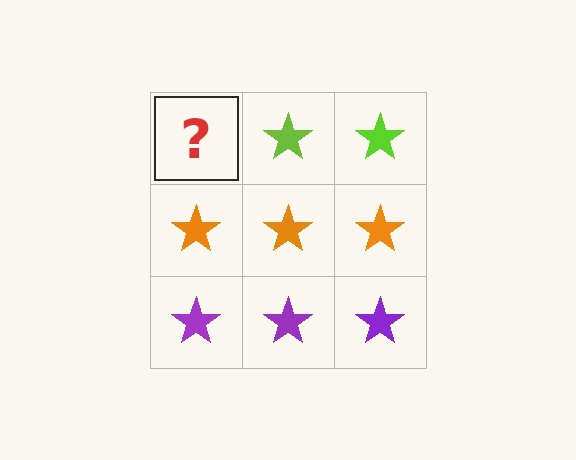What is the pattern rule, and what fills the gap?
The rule is that each row has a consistent color. The gap should be filled with a lime star.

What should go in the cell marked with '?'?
The missing cell should contain a lime star.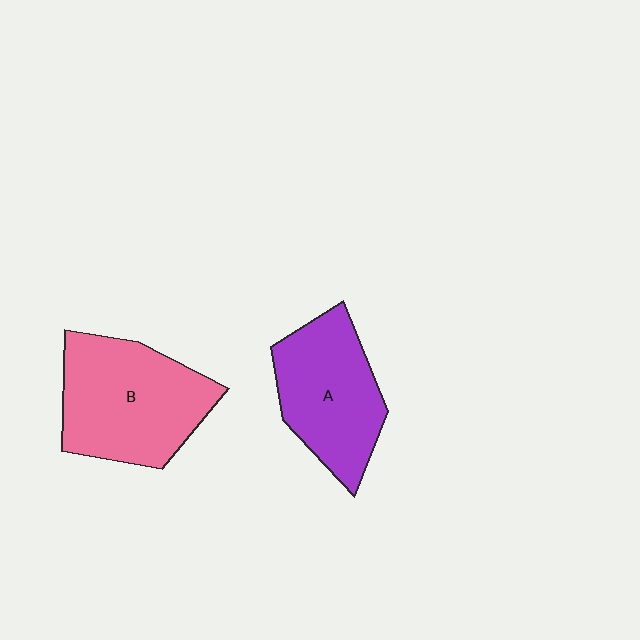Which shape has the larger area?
Shape B (pink).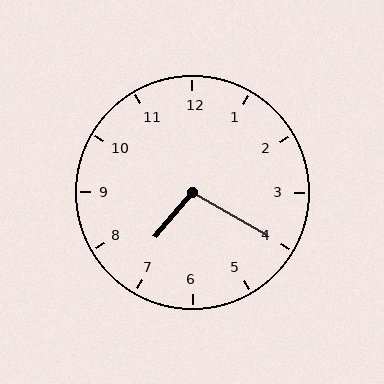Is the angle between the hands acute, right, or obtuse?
It is obtuse.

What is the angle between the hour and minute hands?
Approximately 100 degrees.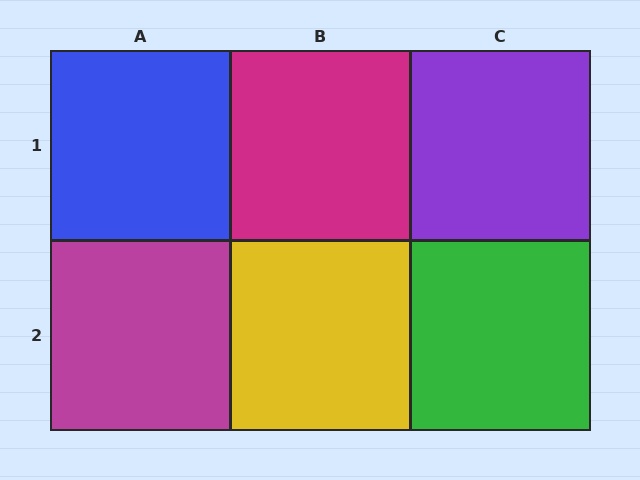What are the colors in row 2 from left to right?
Magenta, yellow, green.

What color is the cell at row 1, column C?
Purple.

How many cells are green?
1 cell is green.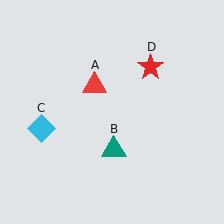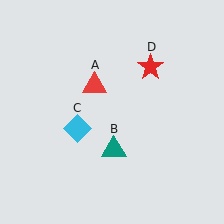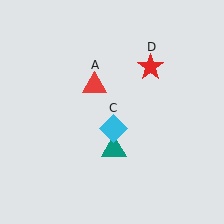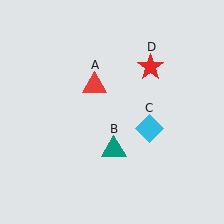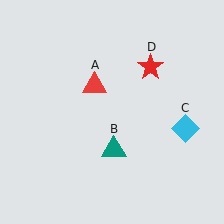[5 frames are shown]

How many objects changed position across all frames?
1 object changed position: cyan diamond (object C).